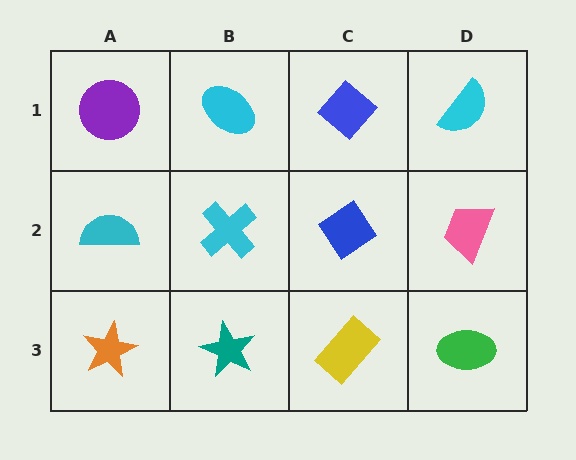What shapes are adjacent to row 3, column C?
A blue diamond (row 2, column C), a teal star (row 3, column B), a green ellipse (row 3, column D).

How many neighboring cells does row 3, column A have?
2.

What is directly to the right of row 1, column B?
A blue diamond.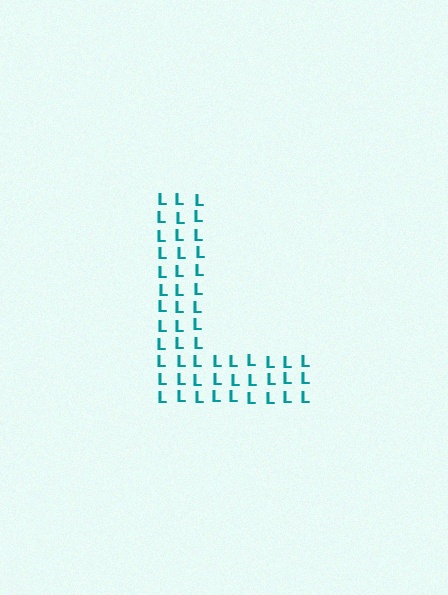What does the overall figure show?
The overall figure shows the letter L.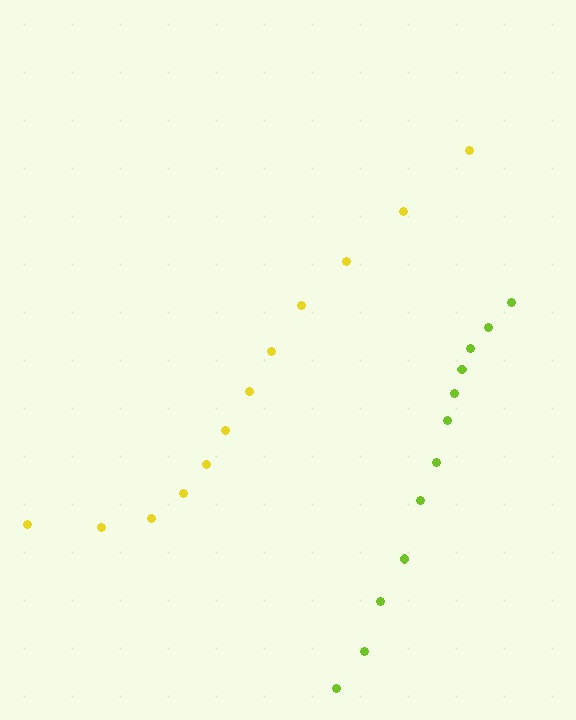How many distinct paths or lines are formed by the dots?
There are 2 distinct paths.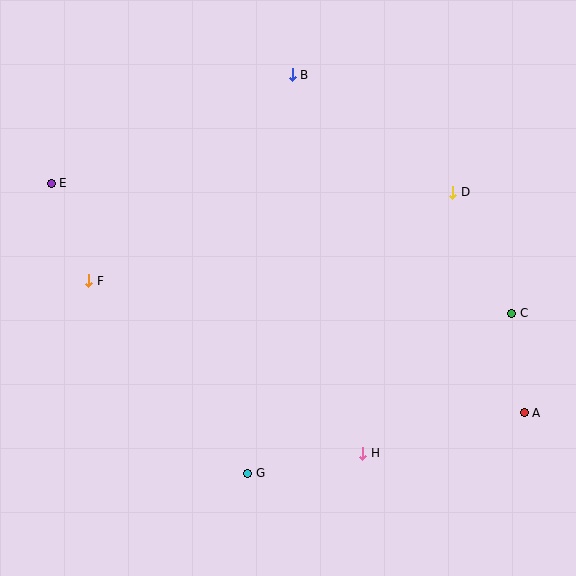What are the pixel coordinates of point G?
Point G is at (248, 473).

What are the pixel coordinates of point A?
Point A is at (524, 413).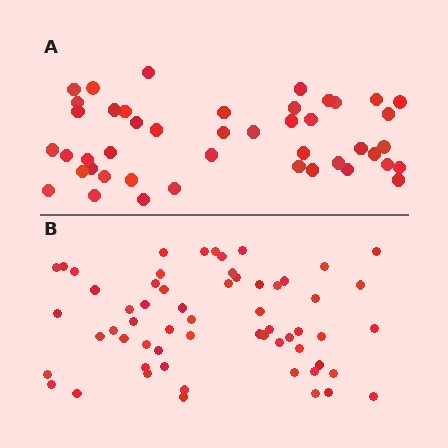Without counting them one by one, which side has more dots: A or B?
Region B (the bottom region) has more dots.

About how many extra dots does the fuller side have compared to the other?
Region B has approximately 15 more dots than region A.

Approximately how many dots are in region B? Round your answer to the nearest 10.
About 60 dots.